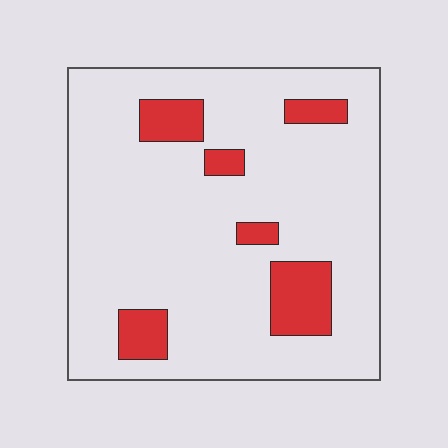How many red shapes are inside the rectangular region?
6.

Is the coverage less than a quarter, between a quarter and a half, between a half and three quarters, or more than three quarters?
Less than a quarter.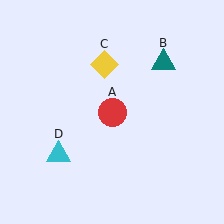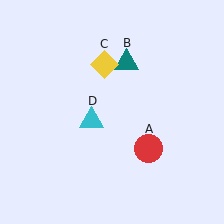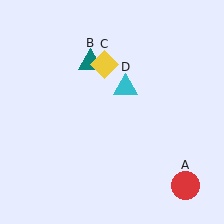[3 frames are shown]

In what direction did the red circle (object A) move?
The red circle (object A) moved down and to the right.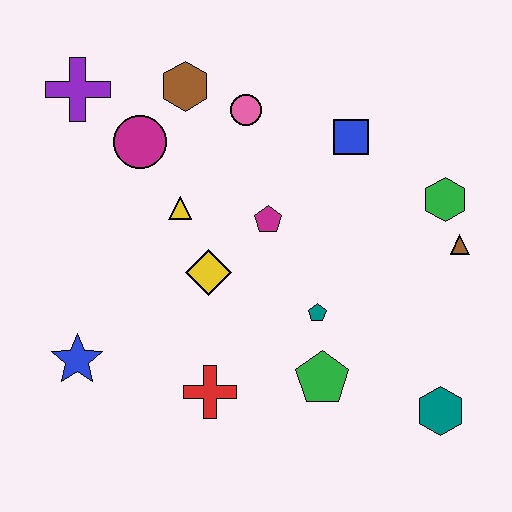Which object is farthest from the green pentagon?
The purple cross is farthest from the green pentagon.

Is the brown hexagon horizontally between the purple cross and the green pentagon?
Yes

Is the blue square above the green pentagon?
Yes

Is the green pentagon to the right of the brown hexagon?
Yes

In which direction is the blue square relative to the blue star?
The blue square is to the right of the blue star.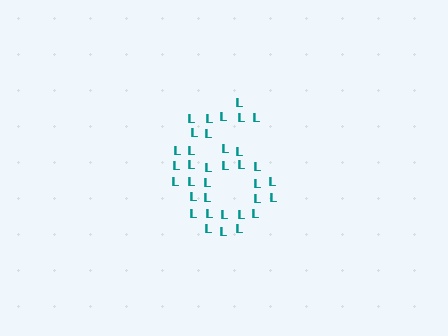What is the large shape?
The large shape is the digit 6.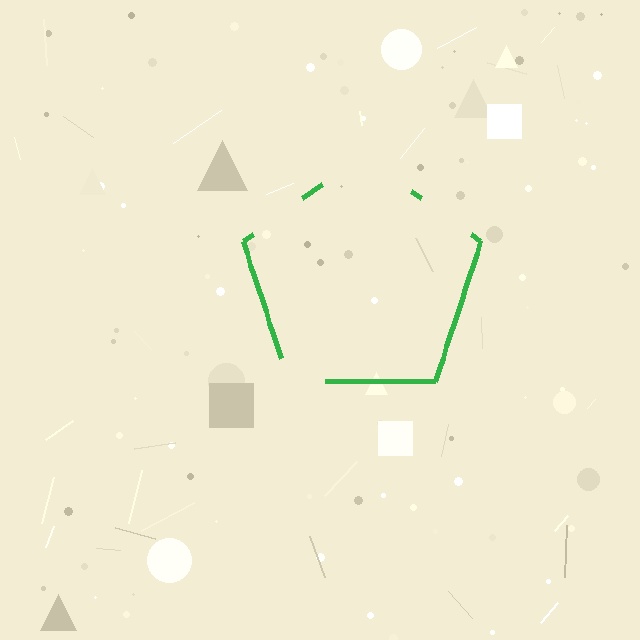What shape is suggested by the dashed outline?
The dashed outline suggests a pentagon.